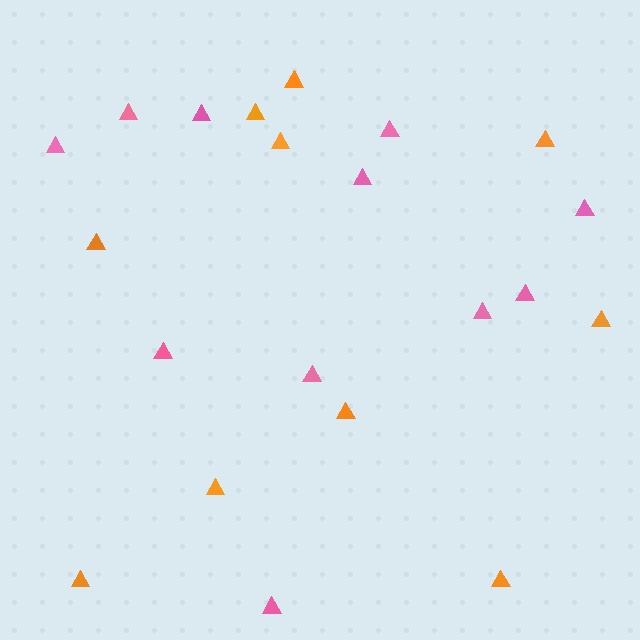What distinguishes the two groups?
There are 2 groups: one group of pink triangles (11) and one group of orange triangles (10).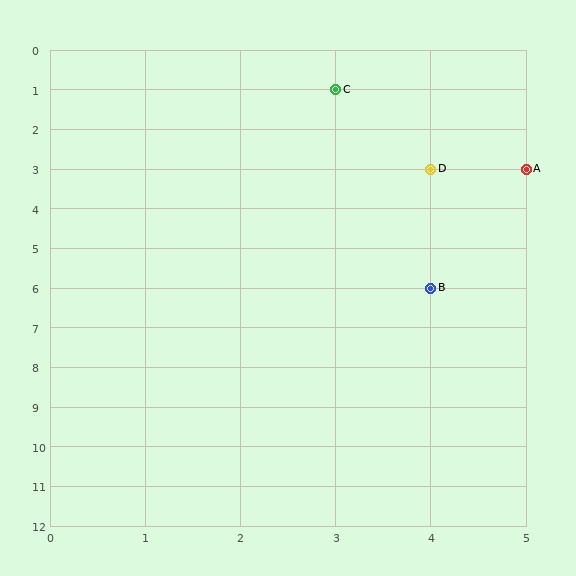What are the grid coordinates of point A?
Point A is at grid coordinates (5, 3).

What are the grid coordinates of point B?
Point B is at grid coordinates (4, 6).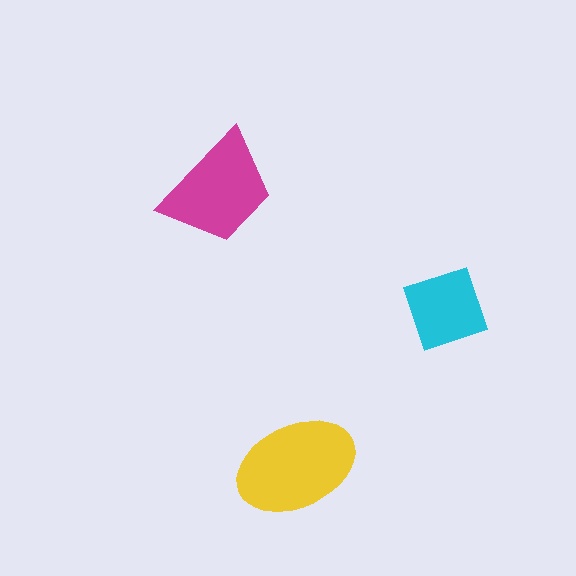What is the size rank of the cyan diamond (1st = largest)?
3rd.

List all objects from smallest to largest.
The cyan diamond, the magenta trapezoid, the yellow ellipse.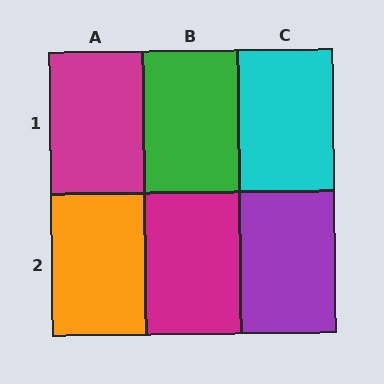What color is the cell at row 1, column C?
Cyan.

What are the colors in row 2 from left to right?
Orange, magenta, purple.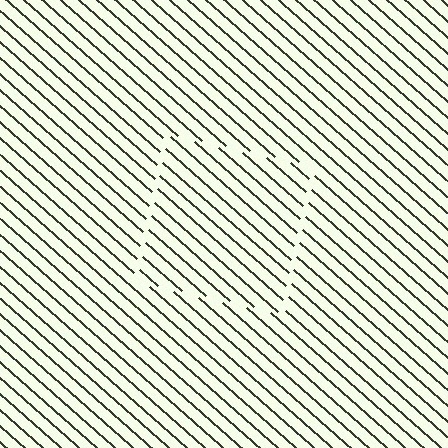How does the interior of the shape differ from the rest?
The interior of the shape contains the same grating, shifted by half a period — the contour is defined by the phase discontinuity where line-ends from the inner and outer gratings abut.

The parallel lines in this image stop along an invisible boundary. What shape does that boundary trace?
An illusory square. The interior of the shape contains the same grating, shifted by half a period — the contour is defined by the phase discontinuity where line-ends from the inner and outer gratings abut.